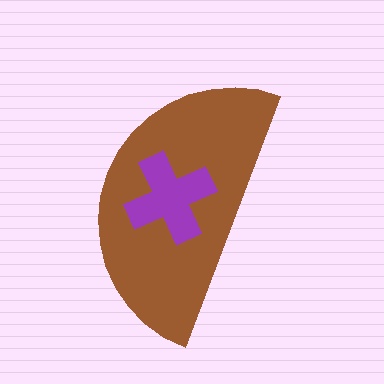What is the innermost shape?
The purple cross.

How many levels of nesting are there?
2.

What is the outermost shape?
The brown semicircle.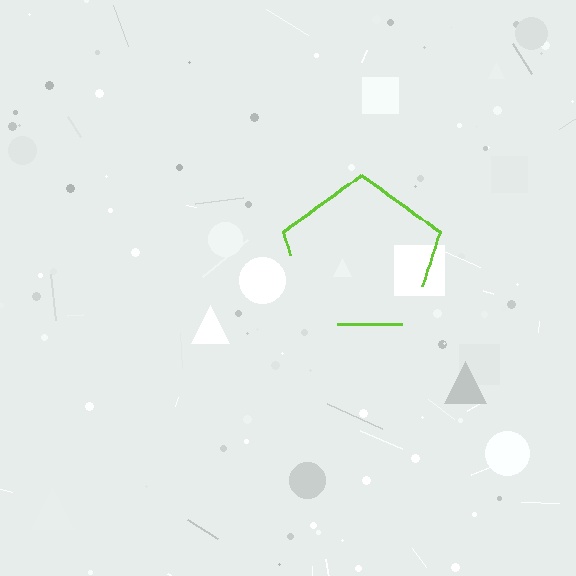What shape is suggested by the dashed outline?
The dashed outline suggests a pentagon.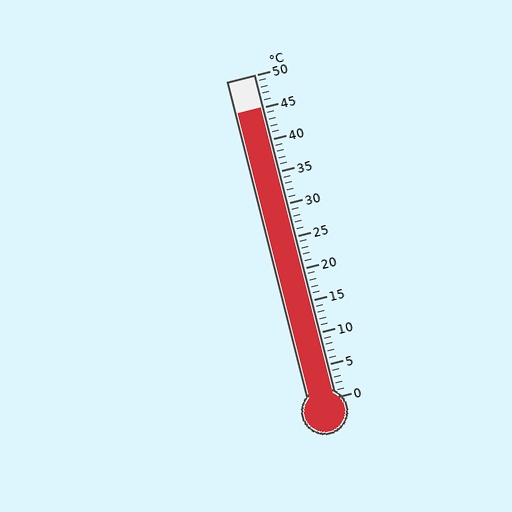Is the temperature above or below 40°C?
The temperature is above 40°C.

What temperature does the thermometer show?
The thermometer shows approximately 45°C.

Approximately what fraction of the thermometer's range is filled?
The thermometer is filled to approximately 90% of its range.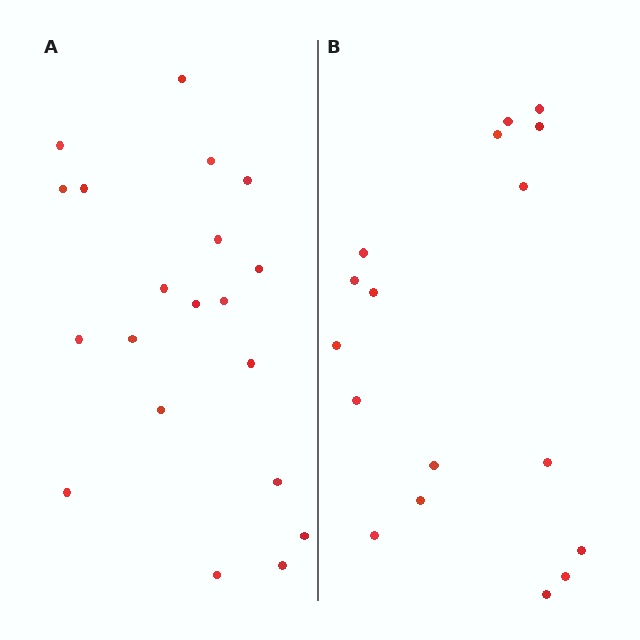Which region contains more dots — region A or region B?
Region A (the left region) has more dots.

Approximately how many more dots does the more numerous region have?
Region A has just a few more — roughly 2 or 3 more dots than region B.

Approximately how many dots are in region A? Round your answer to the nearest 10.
About 20 dots.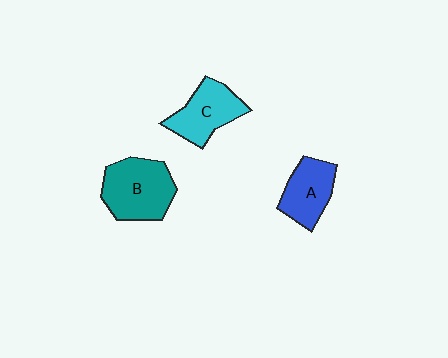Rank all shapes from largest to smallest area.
From largest to smallest: B (teal), C (cyan), A (blue).